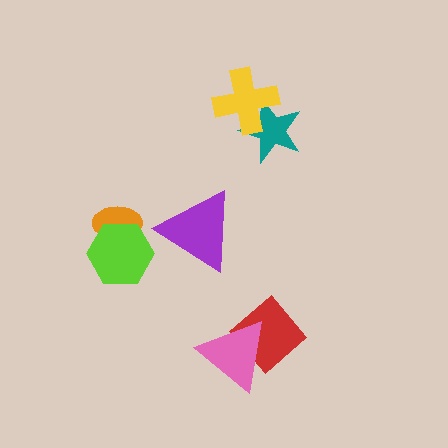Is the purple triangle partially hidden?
No, no other shape covers it.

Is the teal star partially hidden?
Yes, it is partially covered by another shape.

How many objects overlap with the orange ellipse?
1 object overlaps with the orange ellipse.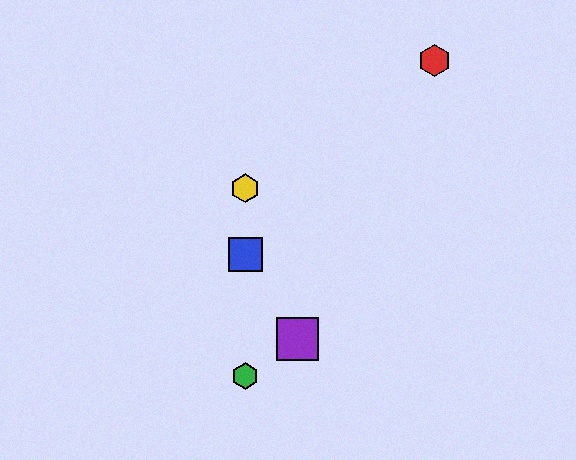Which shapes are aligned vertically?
The blue square, the green hexagon, the yellow hexagon are aligned vertically.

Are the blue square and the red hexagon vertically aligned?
No, the blue square is at x≈245 and the red hexagon is at x≈434.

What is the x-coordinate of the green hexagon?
The green hexagon is at x≈245.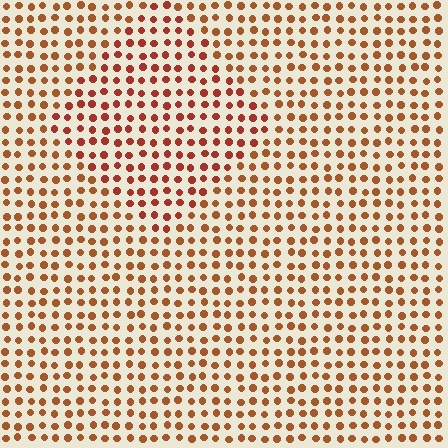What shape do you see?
I see a diamond.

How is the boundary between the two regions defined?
The boundary is defined purely by a slight shift in hue (about 19 degrees). Spacing, size, and orientation are identical on both sides.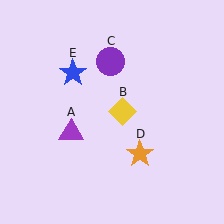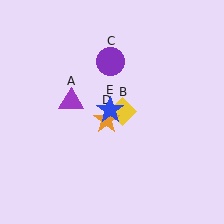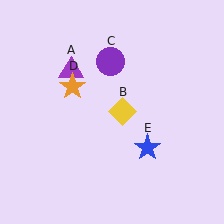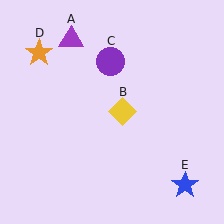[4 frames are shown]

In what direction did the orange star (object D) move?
The orange star (object D) moved up and to the left.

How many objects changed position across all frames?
3 objects changed position: purple triangle (object A), orange star (object D), blue star (object E).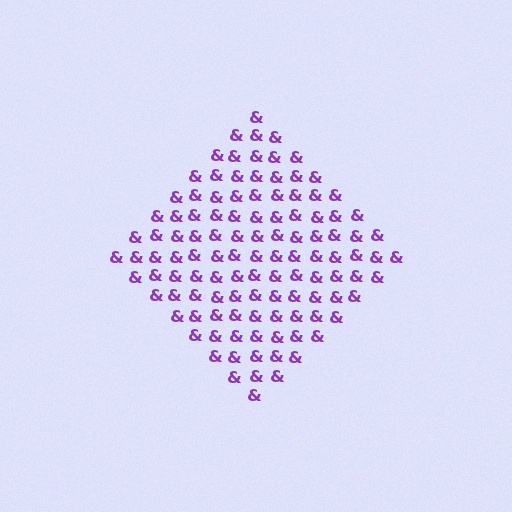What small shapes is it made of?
It is made of small ampersands.